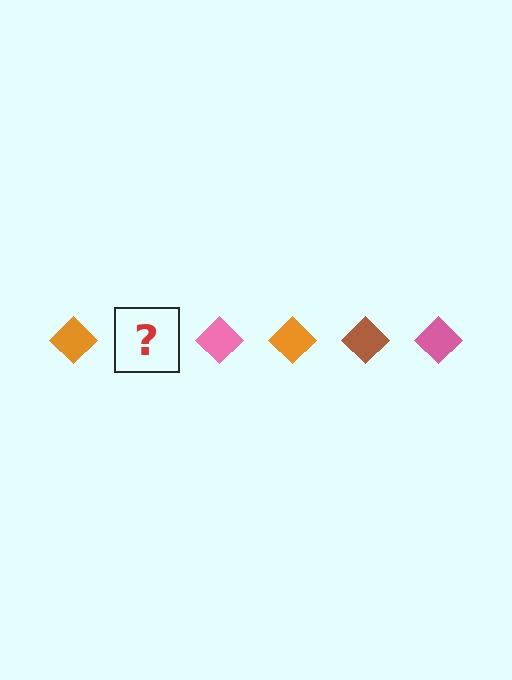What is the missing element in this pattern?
The missing element is a brown diamond.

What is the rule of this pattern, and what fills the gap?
The rule is that the pattern cycles through orange, brown, pink diamonds. The gap should be filled with a brown diamond.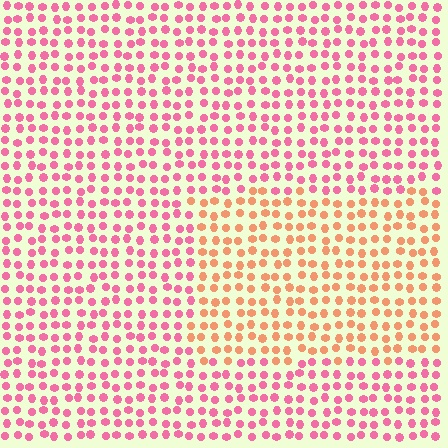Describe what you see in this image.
The image is filled with small pink elements in a uniform arrangement. A rectangle-shaped region is visible where the elements are tinted to a slightly different hue, forming a subtle color boundary.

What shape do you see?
I see a rectangle.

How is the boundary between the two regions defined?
The boundary is defined purely by a slight shift in hue (about 44 degrees). Spacing, size, and orientation are identical on both sides.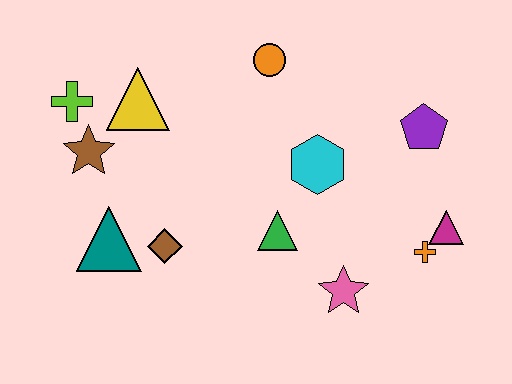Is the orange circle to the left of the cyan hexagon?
Yes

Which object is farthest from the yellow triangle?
The magenta triangle is farthest from the yellow triangle.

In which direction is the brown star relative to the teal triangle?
The brown star is above the teal triangle.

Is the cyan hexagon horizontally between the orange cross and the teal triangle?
Yes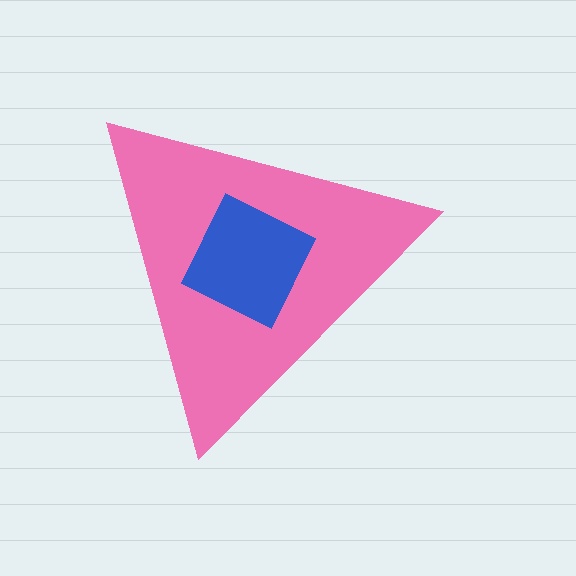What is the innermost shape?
The blue square.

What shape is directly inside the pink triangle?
The blue square.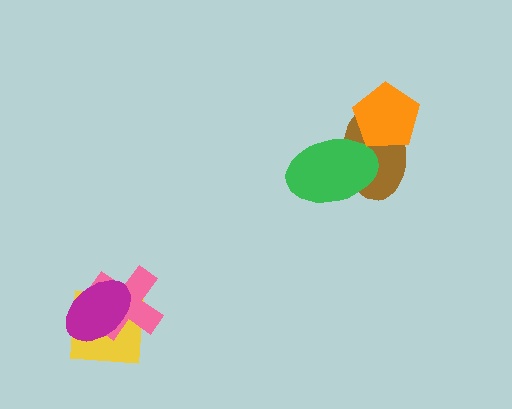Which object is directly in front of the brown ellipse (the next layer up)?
The green ellipse is directly in front of the brown ellipse.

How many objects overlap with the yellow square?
2 objects overlap with the yellow square.